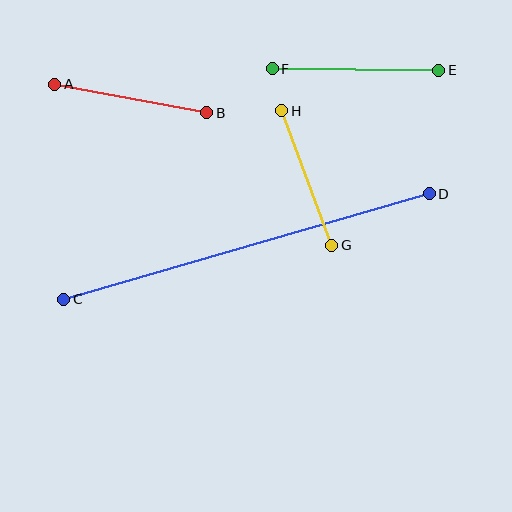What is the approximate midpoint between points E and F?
The midpoint is at approximately (355, 70) pixels.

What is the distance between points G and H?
The distance is approximately 144 pixels.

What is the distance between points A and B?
The distance is approximately 155 pixels.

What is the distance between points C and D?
The distance is approximately 380 pixels.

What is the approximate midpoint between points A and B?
The midpoint is at approximately (131, 98) pixels.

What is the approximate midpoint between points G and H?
The midpoint is at approximately (307, 178) pixels.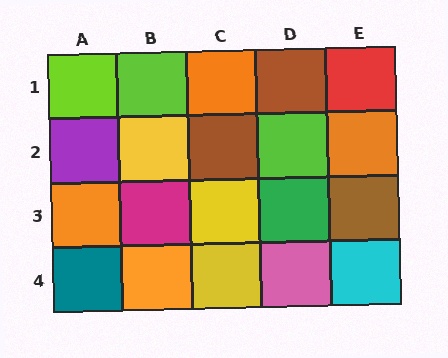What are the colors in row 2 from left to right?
Purple, yellow, brown, lime, orange.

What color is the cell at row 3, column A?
Orange.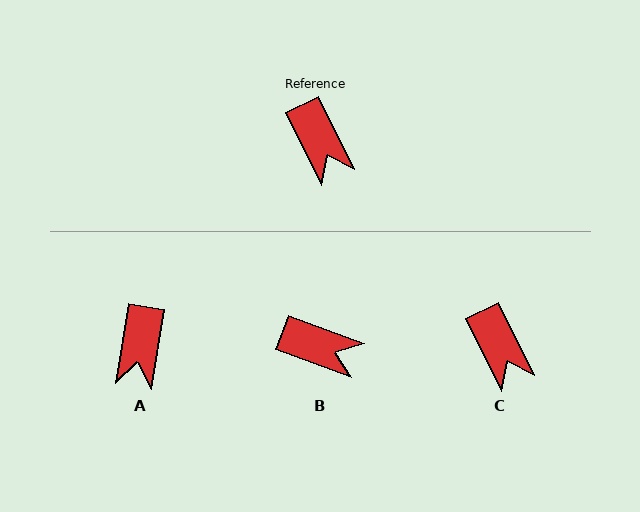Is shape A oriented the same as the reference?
No, it is off by about 36 degrees.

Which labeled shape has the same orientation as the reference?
C.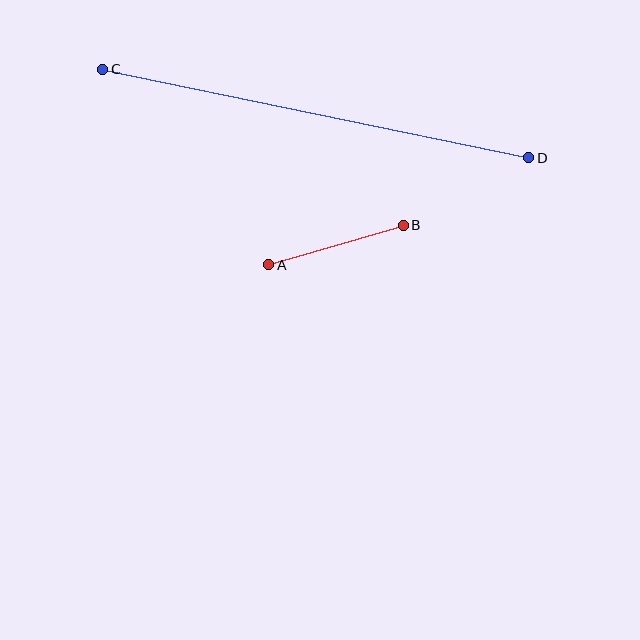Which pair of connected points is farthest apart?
Points C and D are farthest apart.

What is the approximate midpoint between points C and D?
The midpoint is at approximately (316, 114) pixels.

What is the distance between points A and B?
The distance is approximately 140 pixels.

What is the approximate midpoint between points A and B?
The midpoint is at approximately (336, 245) pixels.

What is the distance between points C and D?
The distance is approximately 435 pixels.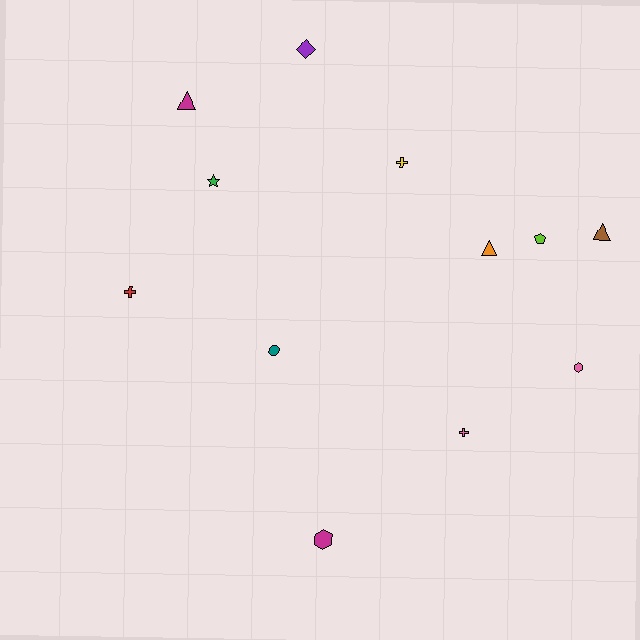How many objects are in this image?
There are 12 objects.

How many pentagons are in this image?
There is 1 pentagon.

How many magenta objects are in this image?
There are 2 magenta objects.